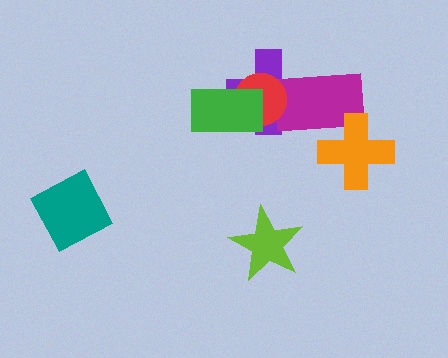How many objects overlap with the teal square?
0 objects overlap with the teal square.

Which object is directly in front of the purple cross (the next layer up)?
The magenta rectangle is directly in front of the purple cross.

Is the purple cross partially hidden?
Yes, it is partially covered by another shape.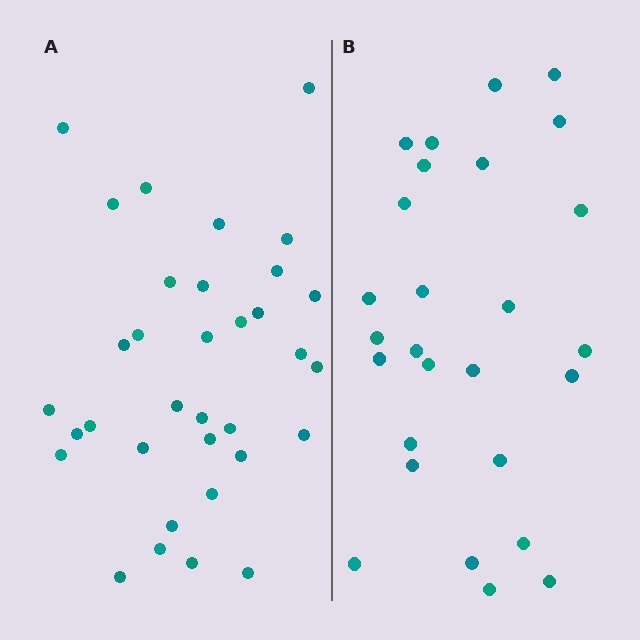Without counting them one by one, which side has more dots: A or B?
Region A (the left region) has more dots.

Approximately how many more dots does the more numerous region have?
Region A has roughly 8 or so more dots than region B.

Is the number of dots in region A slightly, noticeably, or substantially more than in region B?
Region A has noticeably more, but not dramatically so. The ratio is roughly 1.3 to 1.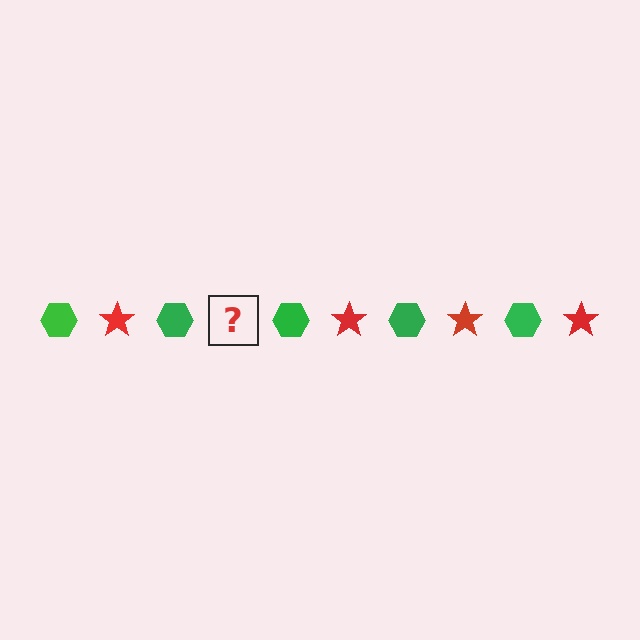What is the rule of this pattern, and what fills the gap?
The rule is that the pattern alternates between green hexagon and red star. The gap should be filled with a red star.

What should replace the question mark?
The question mark should be replaced with a red star.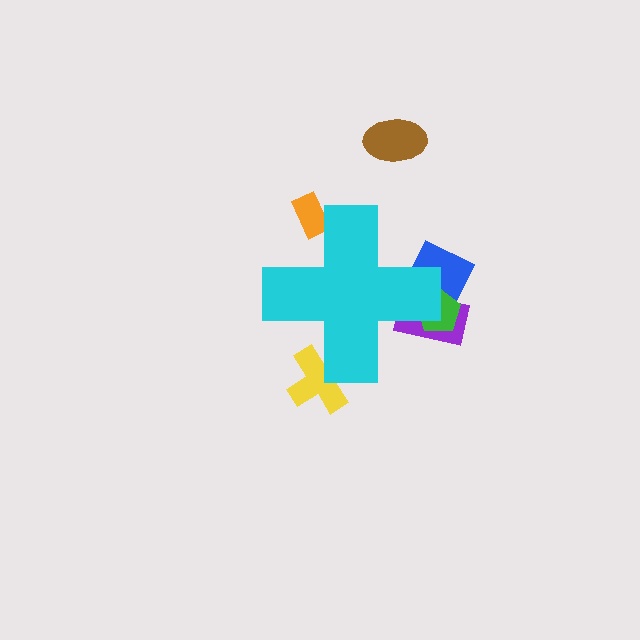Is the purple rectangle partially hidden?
Yes, the purple rectangle is partially hidden behind the cyan cross.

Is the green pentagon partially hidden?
Yes, the green pentagon is partially hidden behind the cyan cross.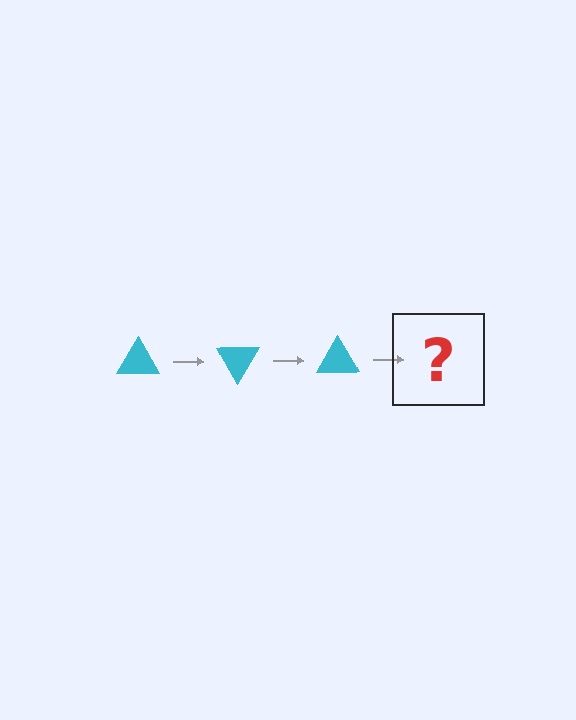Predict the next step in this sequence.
The next step is a cyan triangle rotated 180 degrees.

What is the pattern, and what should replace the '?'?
The pattern is that the triangle rotates 60 degrees each step. The '?' should be a cyan triangle rotated 180 degrees.